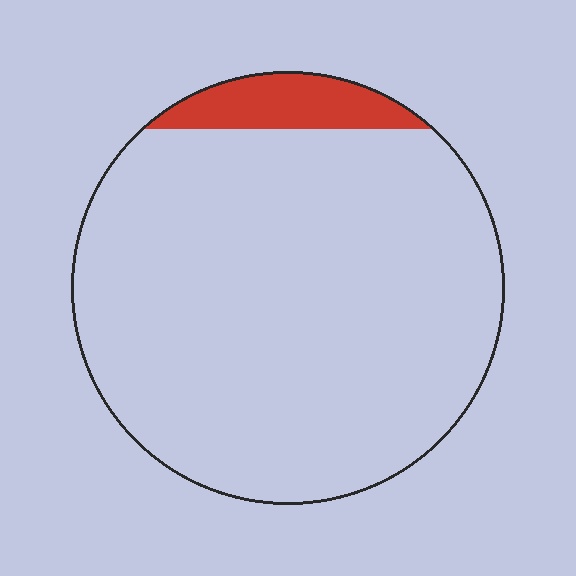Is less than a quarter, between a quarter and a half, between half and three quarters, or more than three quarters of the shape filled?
Less than a quarter.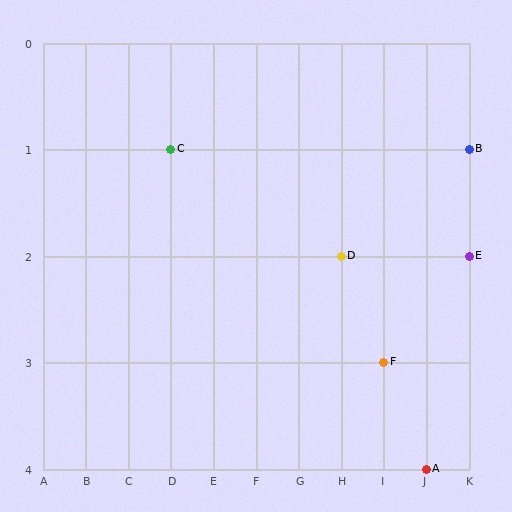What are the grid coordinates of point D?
Point D is at grid coordinates (H, 2).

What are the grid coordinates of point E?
Point E is at grid coordinates (K, 2).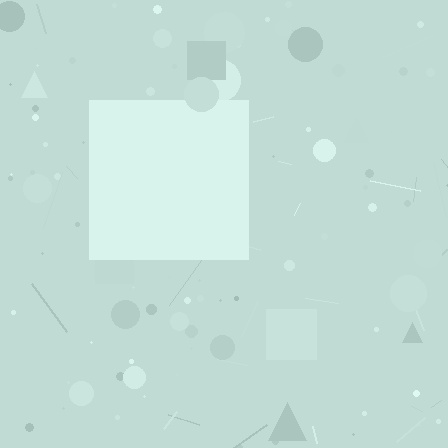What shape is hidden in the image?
A square is hidden in the image.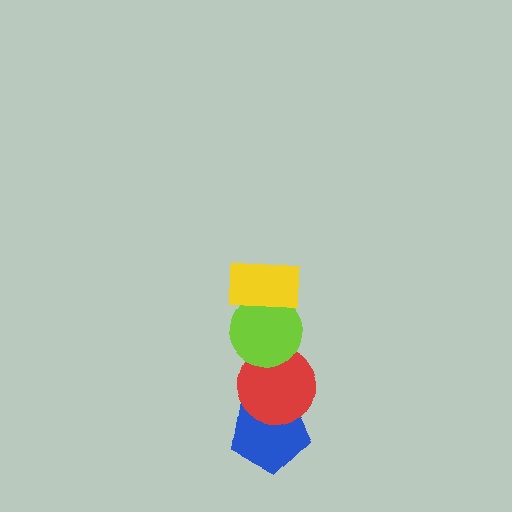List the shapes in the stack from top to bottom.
From top to bottom: the yellow rectangle, the lime circle, the red circle, the blue pentagon.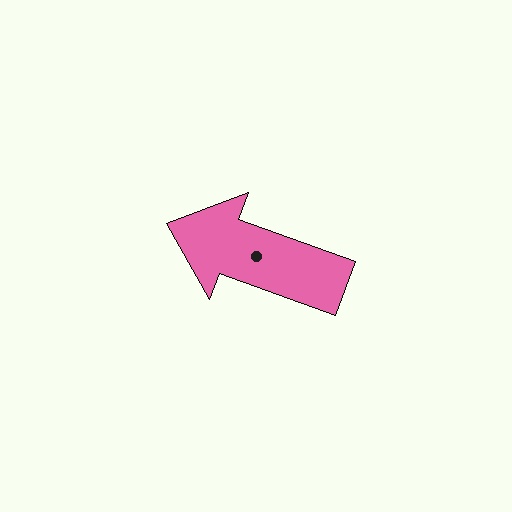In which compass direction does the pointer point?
West.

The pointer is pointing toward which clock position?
Roughly 10 o'clock.